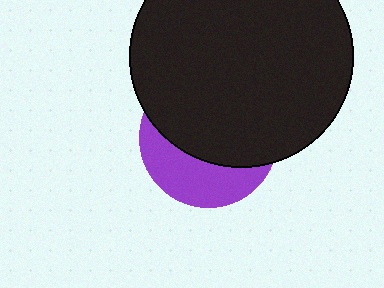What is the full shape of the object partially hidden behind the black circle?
The partially hidden object is a purple circle.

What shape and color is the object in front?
The object in front is a black circle.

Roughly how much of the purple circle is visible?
A small part of it is visible (roughly 35%).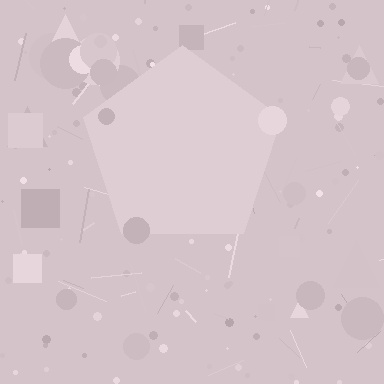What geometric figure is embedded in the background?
A pentagon is embedded in the background.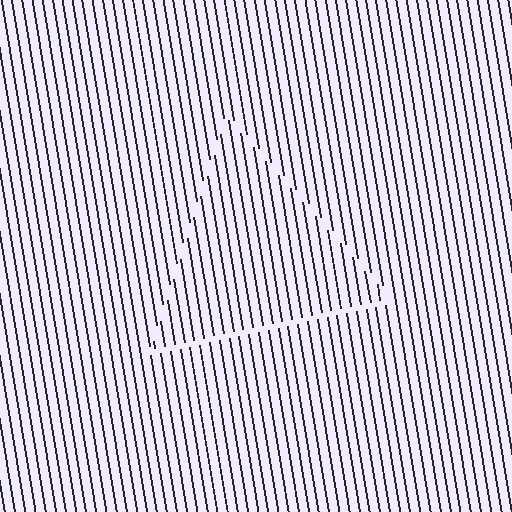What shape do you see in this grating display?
An illusory triangle. The interior of the shape contains the same grating, shifted by half a period — the contour is defined by the phase discontinuity where line-ends from the inner and outer gratings abut.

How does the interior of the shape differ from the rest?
The interior of the shape contains the same grating, shifted by half a period — the contour is defined by the phase discontinuity where line-ends from the inner and outer gratings abut.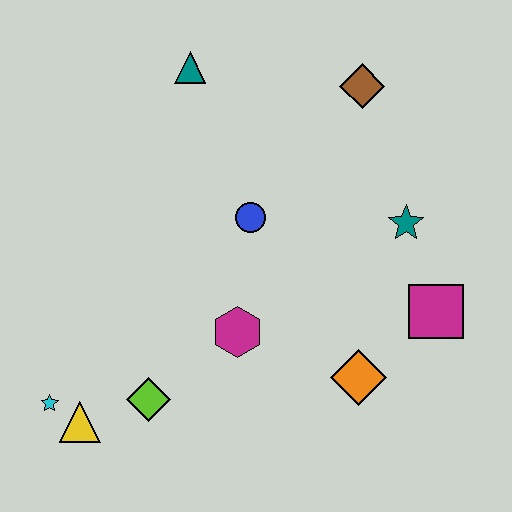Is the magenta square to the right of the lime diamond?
Yes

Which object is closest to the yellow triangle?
The cyan star is closest to the yellow triangle.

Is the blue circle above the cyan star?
Yes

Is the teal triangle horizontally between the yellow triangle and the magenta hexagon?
Yes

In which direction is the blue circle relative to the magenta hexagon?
The blue circle is above the magenta hexagon.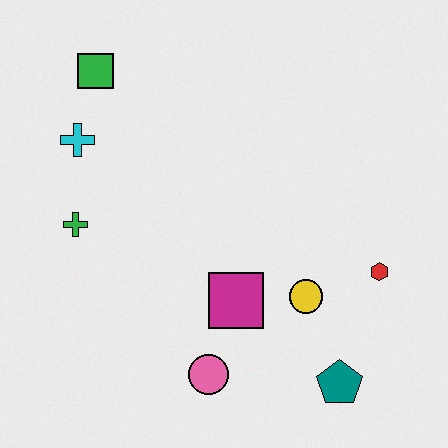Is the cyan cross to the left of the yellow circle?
Yes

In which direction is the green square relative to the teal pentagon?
The green square is above the teal pentagon.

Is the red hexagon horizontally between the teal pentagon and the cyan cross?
No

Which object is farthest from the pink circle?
The green square is farthest from the pink circle.